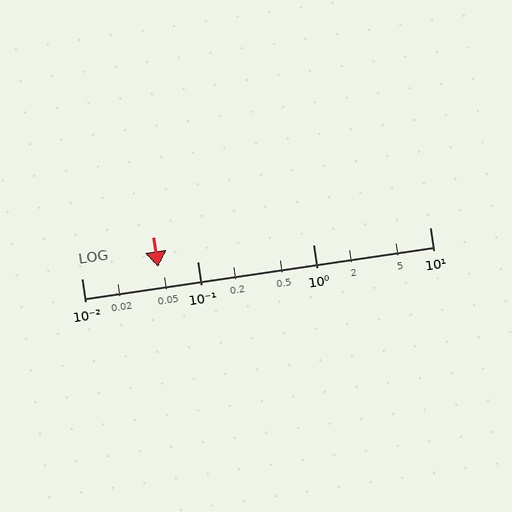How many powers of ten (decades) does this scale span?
The scale spans 3 decades, from 0.01 to 10.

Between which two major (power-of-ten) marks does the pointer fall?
The pointer is between 0.01 and 0.1.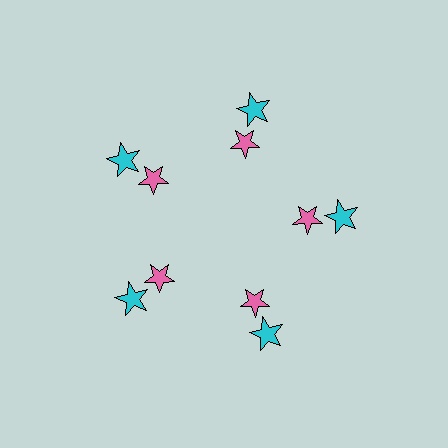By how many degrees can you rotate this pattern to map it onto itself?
The pattern maps onto itself every 72 degrees of rotation.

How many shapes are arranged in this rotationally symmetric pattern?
There are 10 shapes, arranged in 5 groups of 2.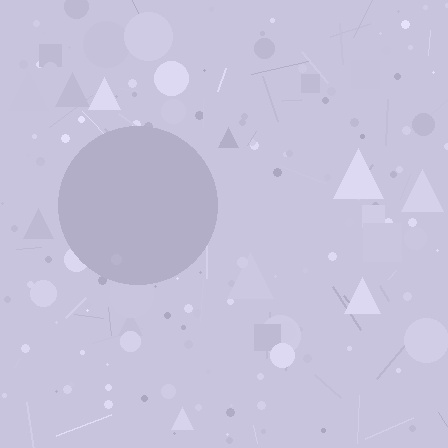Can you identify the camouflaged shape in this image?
The camouflaged shape is a circle.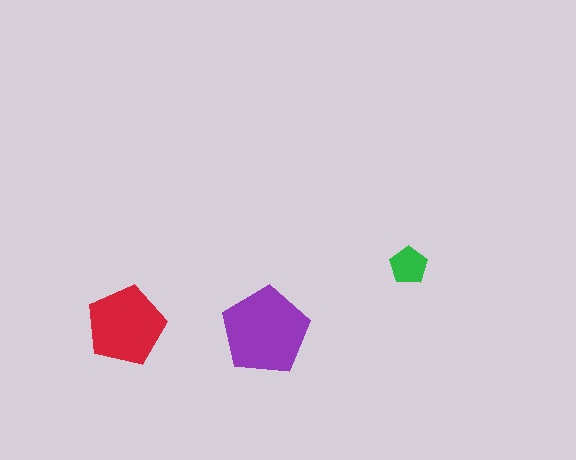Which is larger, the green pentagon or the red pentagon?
The red one.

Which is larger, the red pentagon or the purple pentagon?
The purple one.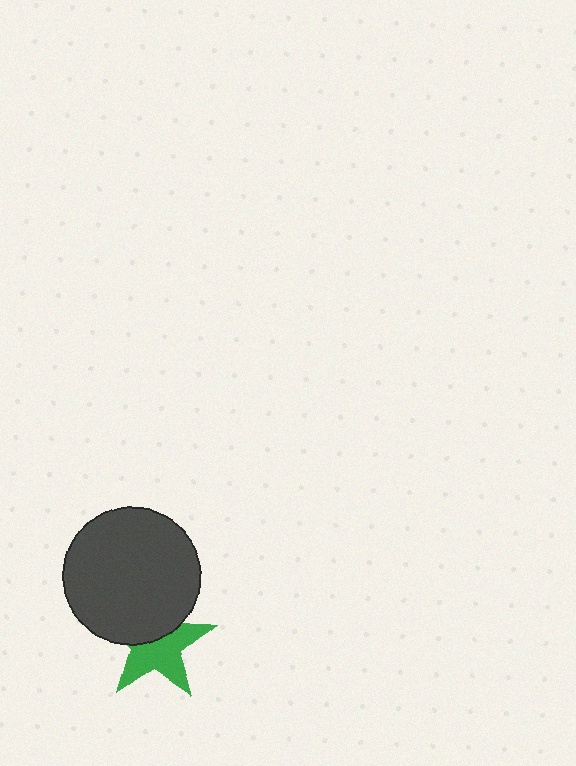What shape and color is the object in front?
The object in front is a dark gray circle.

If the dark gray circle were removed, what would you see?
You would see the complete green star.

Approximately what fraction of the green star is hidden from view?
Roughly 42% of the green star is hidden behind the dark gray circle.